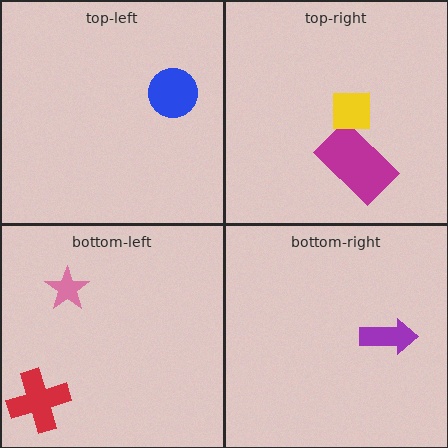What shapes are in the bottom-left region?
The pink star, the red cross.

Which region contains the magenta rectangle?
The top-right region.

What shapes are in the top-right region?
The magenta rectangle, the yellow square.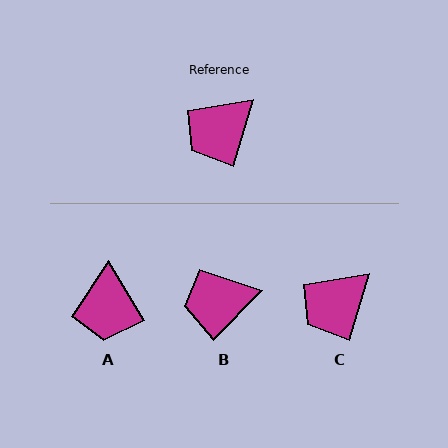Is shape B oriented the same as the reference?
No, it is off by about 29 degrees.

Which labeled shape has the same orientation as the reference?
C.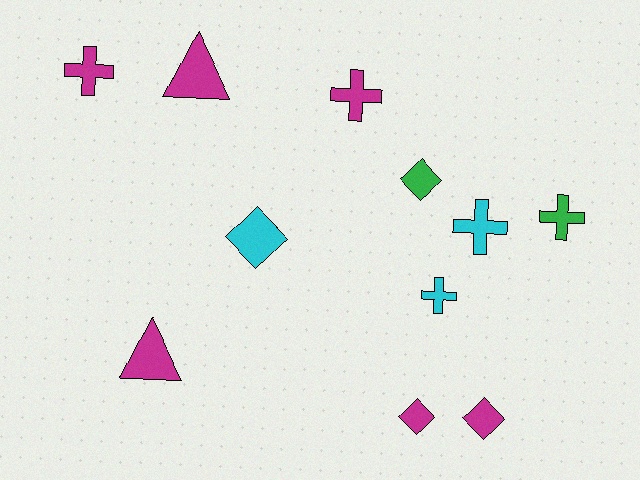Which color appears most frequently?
Magenta, with 6 objects.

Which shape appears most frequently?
Cross, with 5 objects.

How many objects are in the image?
There are 11 objects.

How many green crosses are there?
There is 1 green cross.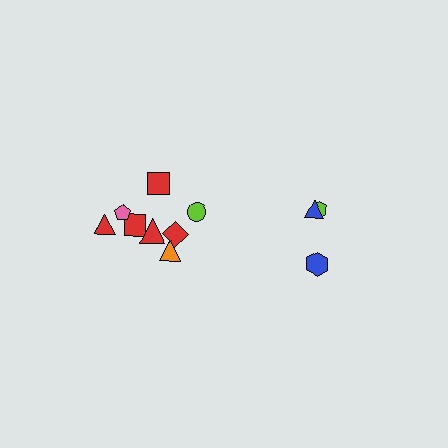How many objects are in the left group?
There are 8 objects.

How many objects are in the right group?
There are 3 objects.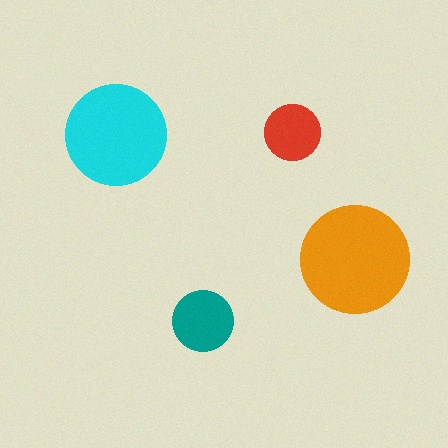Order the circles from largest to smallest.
the orange one, the cyan one, the teal one, the red one.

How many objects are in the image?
There are 4 objects in the image.